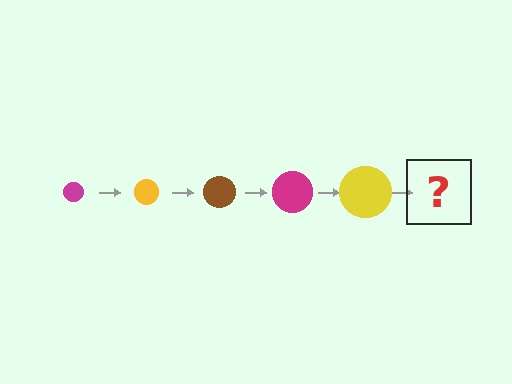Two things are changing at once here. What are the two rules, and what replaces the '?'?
The two rules are that the circle grows larger each step and the color cycles through magenta, yellow, and brown. The '?' should be a brown circle, larger than the previous one.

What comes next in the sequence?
The next element should be a brown circle, larger than the previous one.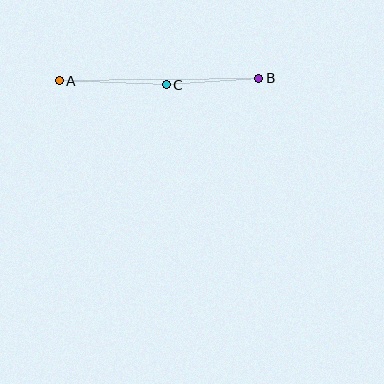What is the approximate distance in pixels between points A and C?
The distance between A and C is approximately 107 pixels.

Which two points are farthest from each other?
Points A and B are farthest from each other.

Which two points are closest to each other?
Points B and C are closest to each other.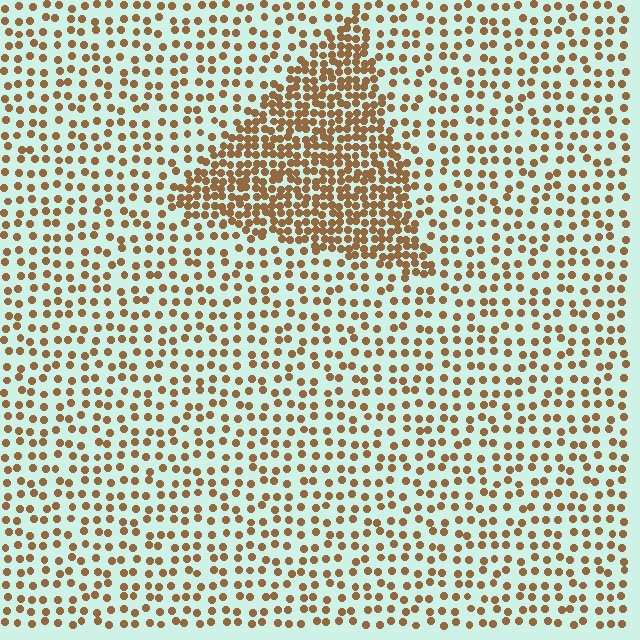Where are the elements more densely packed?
The elements are more densely packed inside the triangle boundary.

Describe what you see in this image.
The image contains small brown elements arranged at two different densities. A triangle-shaped region is visible where the elements are more densely packed than the surrounding area.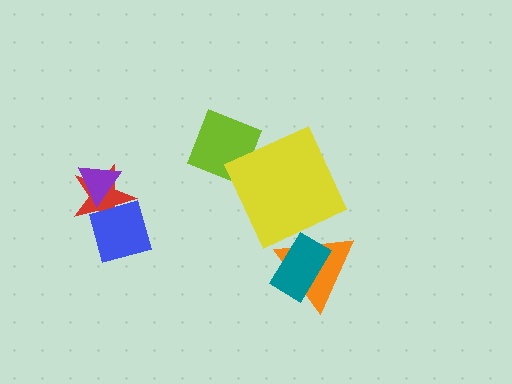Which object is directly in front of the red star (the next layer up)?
The purple triangle is directly in front of the red star.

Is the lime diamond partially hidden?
Yes, it is partially covered by another shape.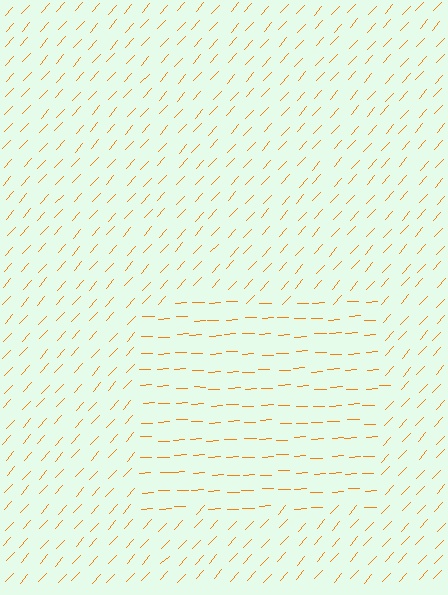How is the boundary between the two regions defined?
The boundary is defined purely by a change in line orientation (approximately 45 degrees difference). All lines are the same color and thickness.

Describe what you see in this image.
The image is filled with small orange line segments. A rectangle region in the image has lines oriented differently from the surrounding lines, creating a visible texture boundary.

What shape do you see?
I see a rectangle.